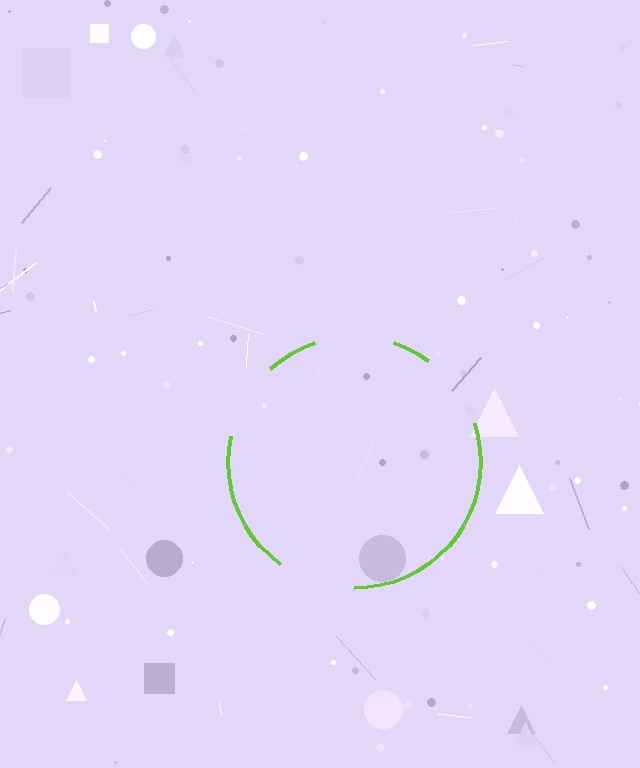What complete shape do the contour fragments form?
The contour fragments form a circle.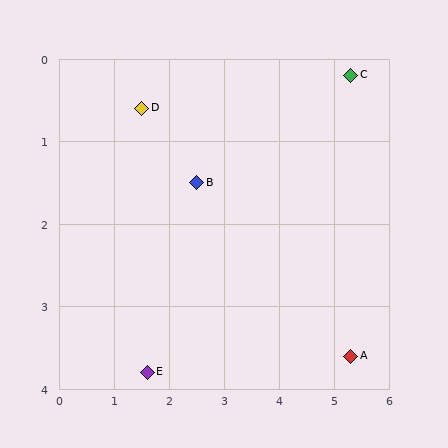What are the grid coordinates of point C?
Point C is at approximately (5.3, 0.2).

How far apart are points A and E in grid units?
Points A and E are about 3.7 grid units apart.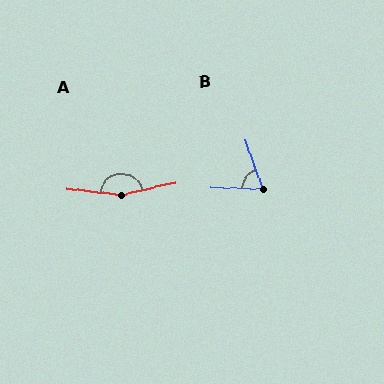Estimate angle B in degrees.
Approximately 68 degrees.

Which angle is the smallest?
B, at approximately 68 degrees.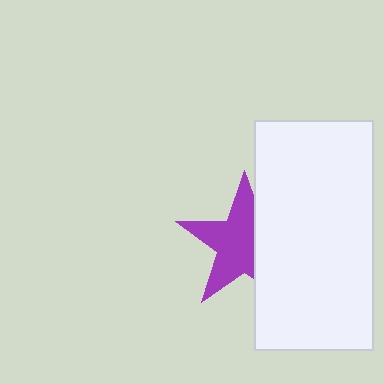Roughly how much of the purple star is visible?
About half of it is visible (roughly 63%).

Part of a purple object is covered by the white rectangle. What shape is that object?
It is a star.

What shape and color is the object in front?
The object in front is a white rectangle.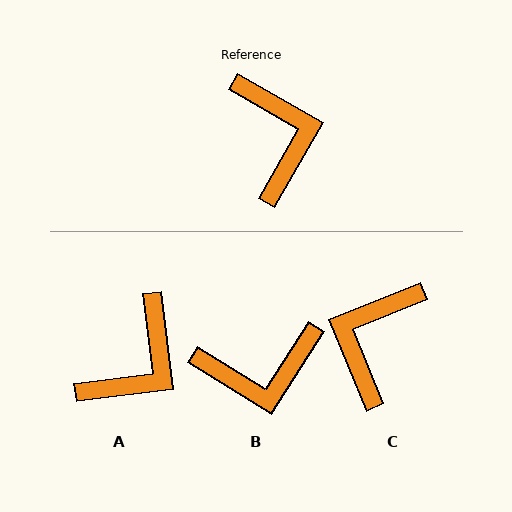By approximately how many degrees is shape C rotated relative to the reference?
Approximately 142 degrees counter-clockwise.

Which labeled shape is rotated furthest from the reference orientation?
C, about 142 degrees away.